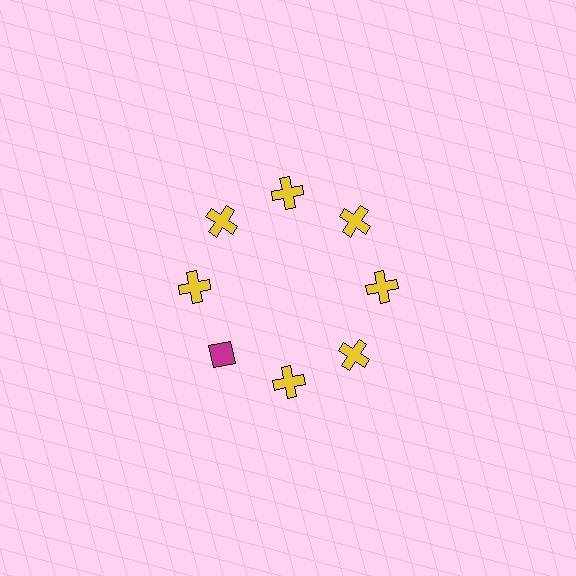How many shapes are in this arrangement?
There are 8 shapes arranged in a ring pattern.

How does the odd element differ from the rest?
It differs in both color (magenta instead of yellow) and shape (diamond instead of cross).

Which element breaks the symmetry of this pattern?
The magenta diamond at roughly the 8 o'clock position breaks the symmetry. All other shapes are yellow crosses.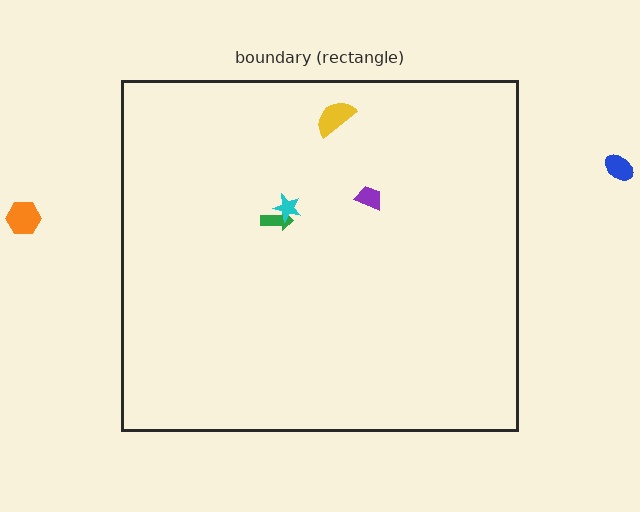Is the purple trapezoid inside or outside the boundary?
Inside.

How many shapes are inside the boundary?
4 inside, 2 outside.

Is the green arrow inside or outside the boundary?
Inside.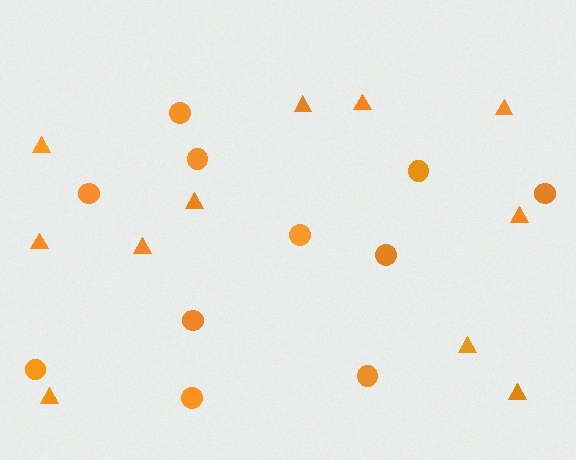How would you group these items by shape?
There are 2 groups: one group of triangles (11) and one group of circles (11).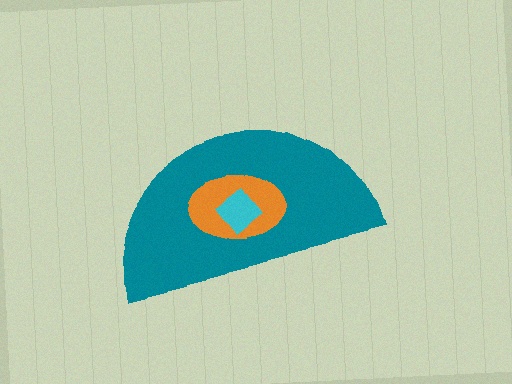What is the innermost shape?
The cyan diamond.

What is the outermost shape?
The teal semicircle.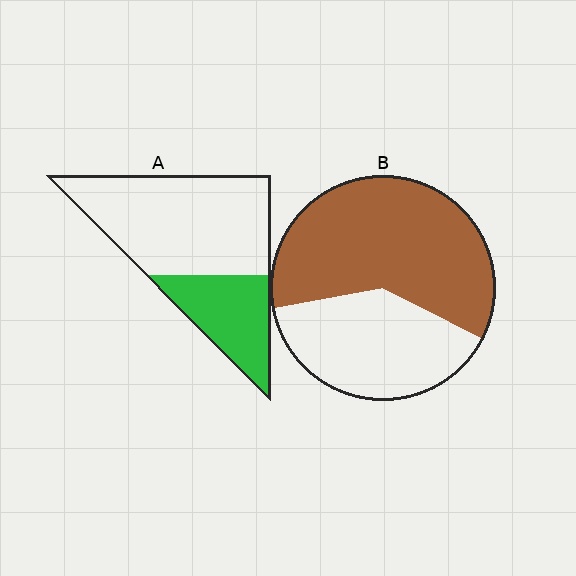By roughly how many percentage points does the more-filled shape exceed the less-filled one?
By roughly 30 percentage points (B over A).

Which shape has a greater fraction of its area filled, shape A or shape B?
Shape B.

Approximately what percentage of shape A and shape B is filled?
A is approximately 30% and B is approximately 60%.